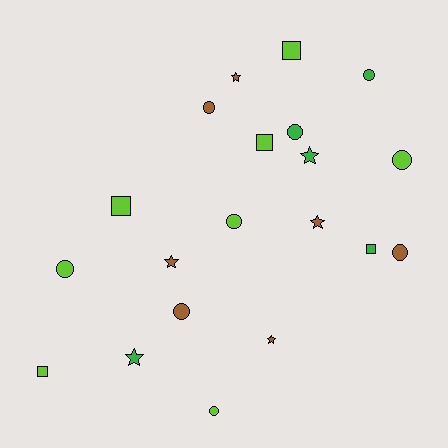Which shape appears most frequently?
Circle, with 9 objects.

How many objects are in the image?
There are 20 objects.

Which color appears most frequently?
Lime, with 8 objects.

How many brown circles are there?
There are 3 brown circles.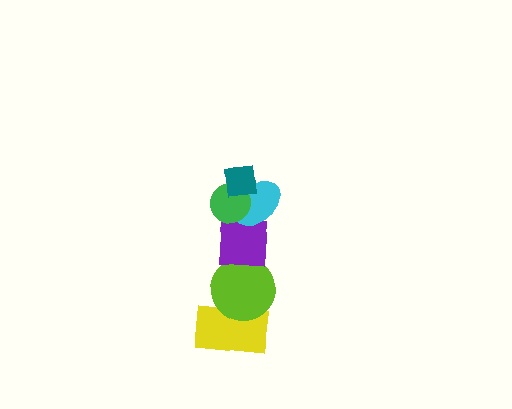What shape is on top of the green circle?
The teal square is on top of the green circle.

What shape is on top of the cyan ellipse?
The green circle is on top of the cyan ellipse.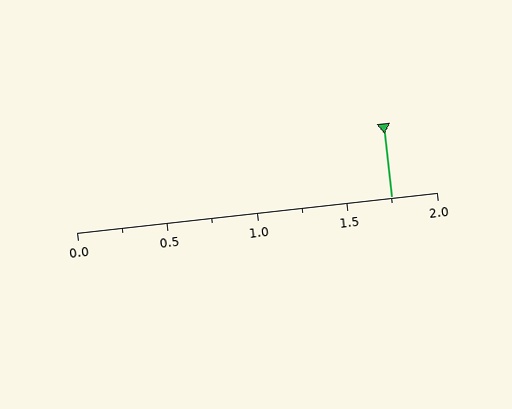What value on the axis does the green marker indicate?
The marker indicates approximately 1.75.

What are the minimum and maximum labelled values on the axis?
The axis runs from 0.0 to 2.0.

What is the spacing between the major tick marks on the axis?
The major ticks are spaced 0.5 apart.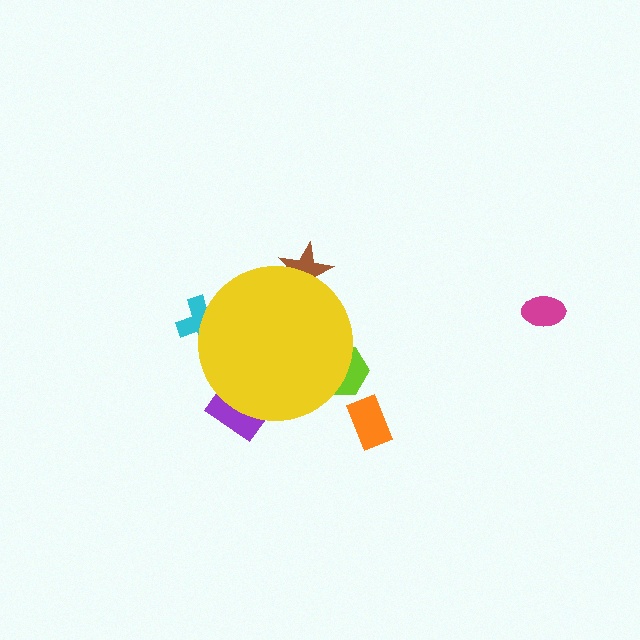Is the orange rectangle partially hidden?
No, the orange rectangle is fully visible.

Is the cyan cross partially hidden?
Yes, the cyan cross is partially hidden behind the yellow circle.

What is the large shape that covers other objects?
A yellow circle.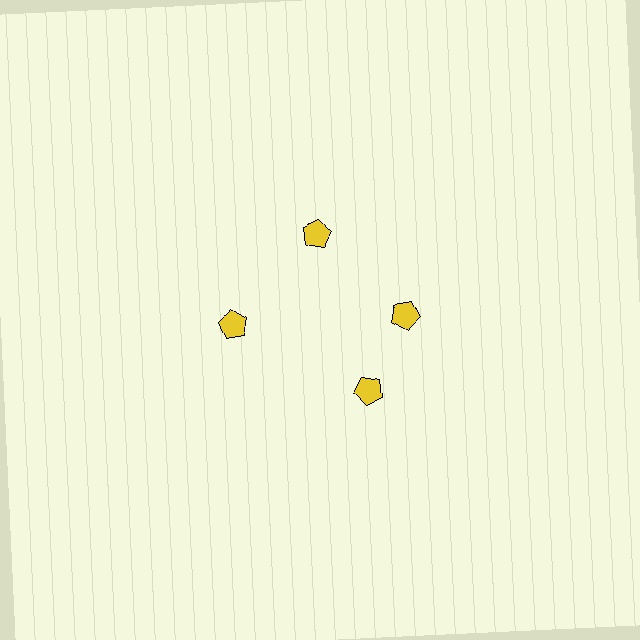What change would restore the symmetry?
The symmetry would be restored by rotating it back into even spacing with its neighbors so that all 4 pentagons sit at equal angles and equal distance from the center.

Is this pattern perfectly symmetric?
No. The 4 yellow pentagons are arranged in a ring, but one element near the 6 o'clock position is rotated out of alignment along the ring, breaking the 4-fold rotational symmetry.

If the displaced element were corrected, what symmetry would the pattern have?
It would have 4-fold rotational symmetry — the pattern would map onto itself every 90 degrees.